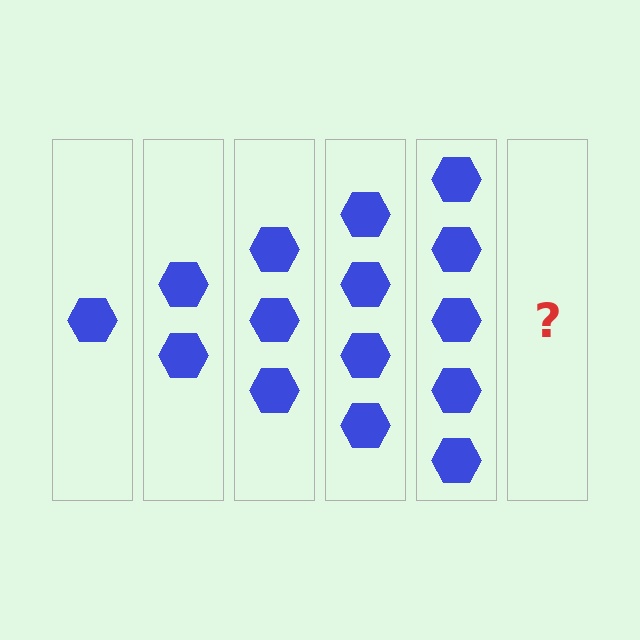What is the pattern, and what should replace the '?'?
The pattern is that each step adds one more hexagon. The '?' should be 6 hexagons.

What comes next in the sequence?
The next element should be 6 hexagons.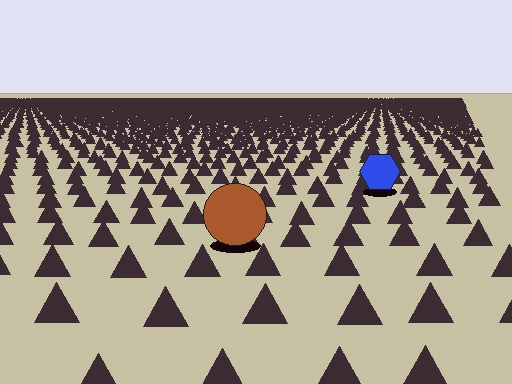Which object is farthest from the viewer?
The blue hexagon is farthest from the viewer. It appears smaller and the ground texture around it is denser.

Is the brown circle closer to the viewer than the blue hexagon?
Yes. The brown circle is closer — you can tell from the texture gradient: the ground texture is coarser near it.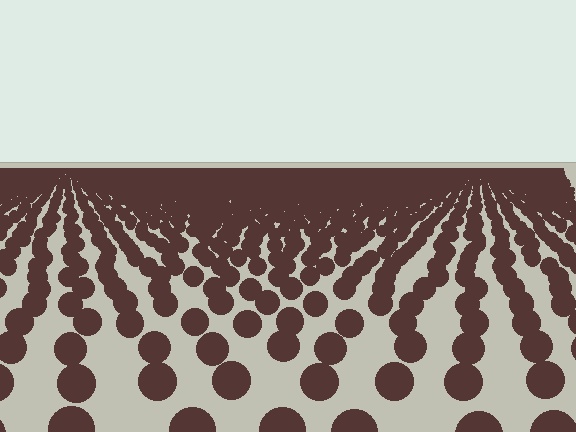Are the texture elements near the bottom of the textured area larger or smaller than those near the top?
Larger. Near the bottom, elements are closer to the viewer and appear at a bigger on-screen size.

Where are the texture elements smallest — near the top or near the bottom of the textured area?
Near the top.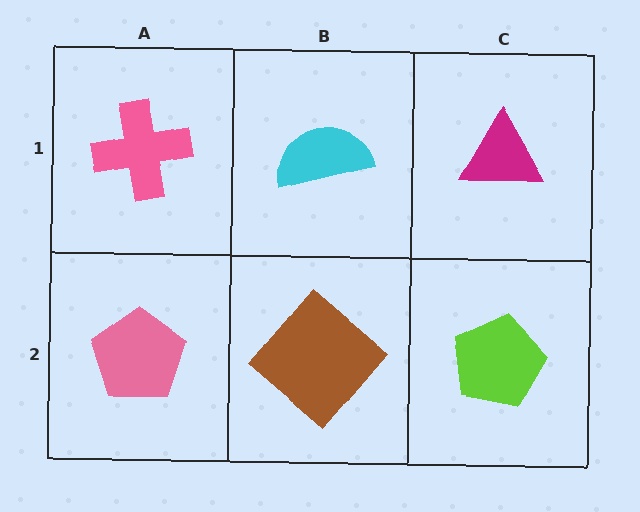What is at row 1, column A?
A pink cross.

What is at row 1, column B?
A cyan semicircle.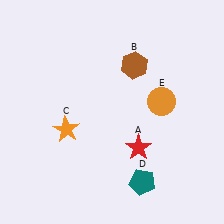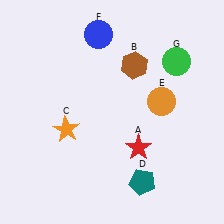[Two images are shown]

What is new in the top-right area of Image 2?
A green circle (G) was added in the top-right area of Image 2.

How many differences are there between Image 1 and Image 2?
There are 2 differences between the two images.